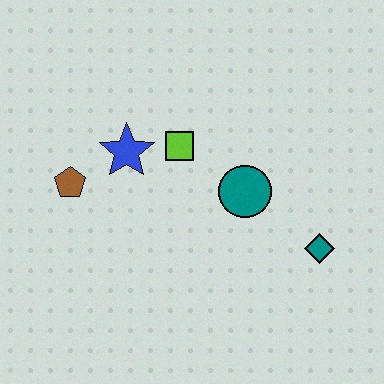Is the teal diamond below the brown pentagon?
Yes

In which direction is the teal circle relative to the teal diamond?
The teal circle is to the left of the teal diamond.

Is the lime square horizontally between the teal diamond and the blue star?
Yes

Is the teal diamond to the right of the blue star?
Yes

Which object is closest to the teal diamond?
The teal circle is closest to the teal diamond.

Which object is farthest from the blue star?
The teal diamond is farthest from the blue star.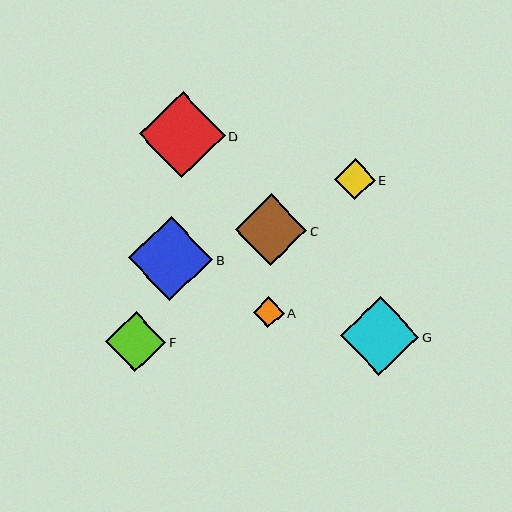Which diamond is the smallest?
Diamond A is the smallest with a size of approximately 31 pixels.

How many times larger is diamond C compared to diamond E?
Diamond C is approximately 1.8 times the size of diamond E.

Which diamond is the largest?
Diamond D is the largest with a size of approximately 85 pixels.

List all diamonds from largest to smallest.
From largest to smallest: D, B, G, C, F, E, A.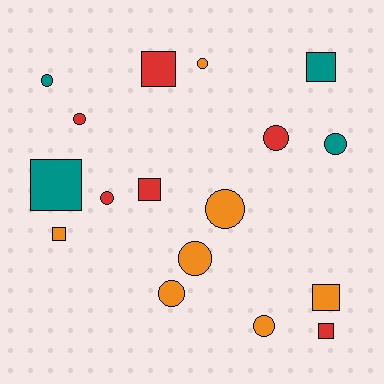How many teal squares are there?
There are 2 teal squares.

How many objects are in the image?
There are 17 objects.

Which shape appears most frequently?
Circle, with 10 objects.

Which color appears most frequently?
Orange, with 7 objects.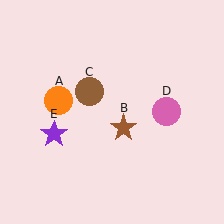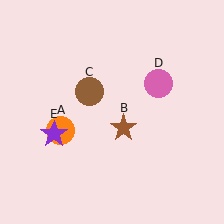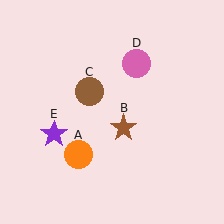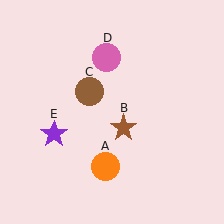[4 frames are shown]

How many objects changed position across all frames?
2 objects changed position: orange circle (object A), pink circle (object D).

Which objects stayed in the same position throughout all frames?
Brown star (object B) and brown circle (object C) and purple star (object E) remained stationary.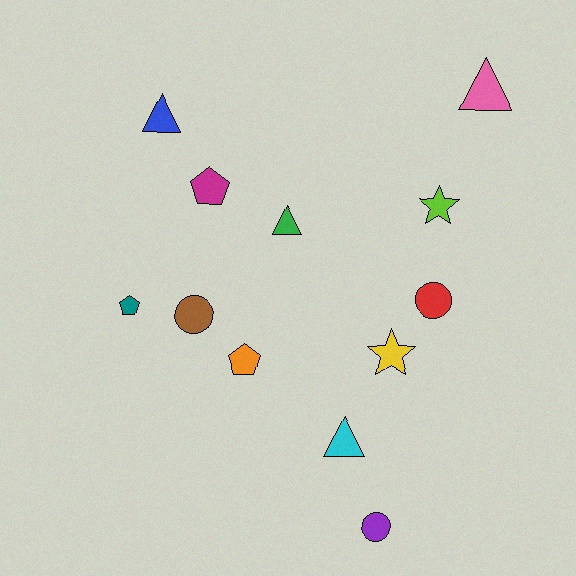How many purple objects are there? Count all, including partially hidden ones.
There is 1 purple object.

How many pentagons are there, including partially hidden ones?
There are 3 pentagons.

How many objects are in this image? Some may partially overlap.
There are 12 objects.